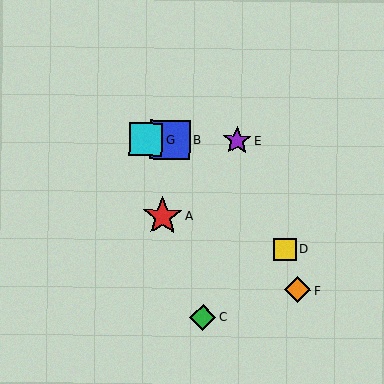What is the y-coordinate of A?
Object A is at y≈216.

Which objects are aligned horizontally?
Objects B, E, G are aligned horizontally.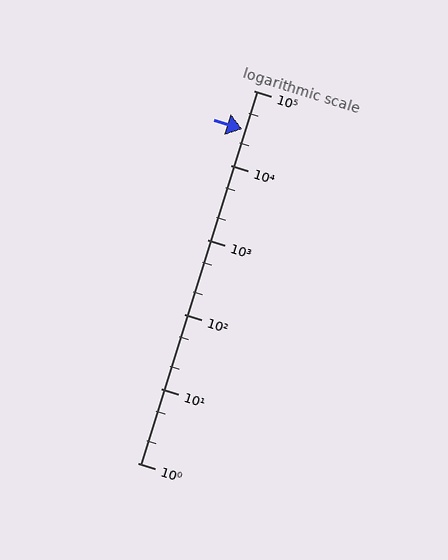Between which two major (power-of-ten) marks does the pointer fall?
The pointer is between 10000 and 100000.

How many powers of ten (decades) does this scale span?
The scale spans 5 decades, from 1 to 100000.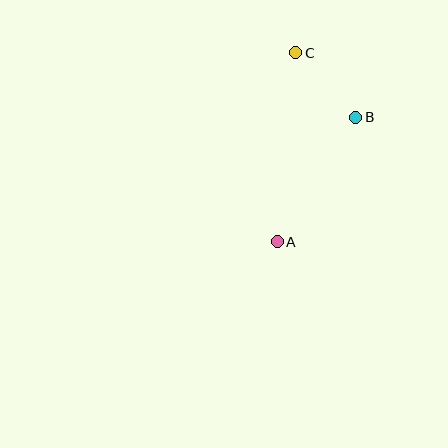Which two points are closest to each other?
Points B and C are closest to each other.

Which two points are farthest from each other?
Points A and C are farthest from each other.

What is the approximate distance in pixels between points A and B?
The distance between A and B is approximately 147 pixels.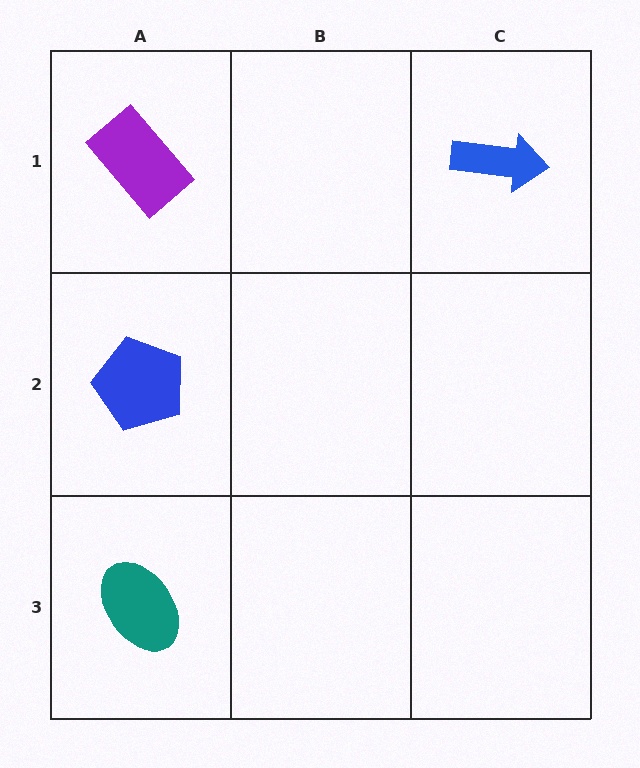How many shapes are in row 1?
2 shapes.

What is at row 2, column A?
A blue pentagon.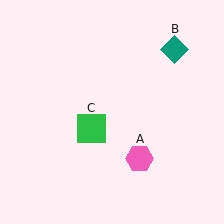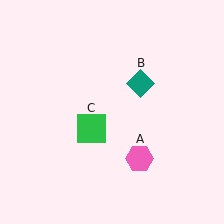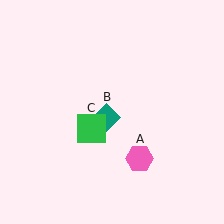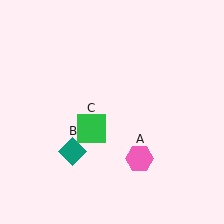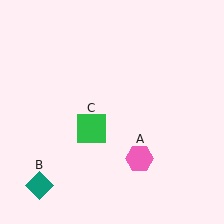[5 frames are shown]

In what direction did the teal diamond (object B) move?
The teal diamond (object B) moved down and to the left.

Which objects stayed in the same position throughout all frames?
Pink hexagon (object A) and green square (object C) remained stationary.